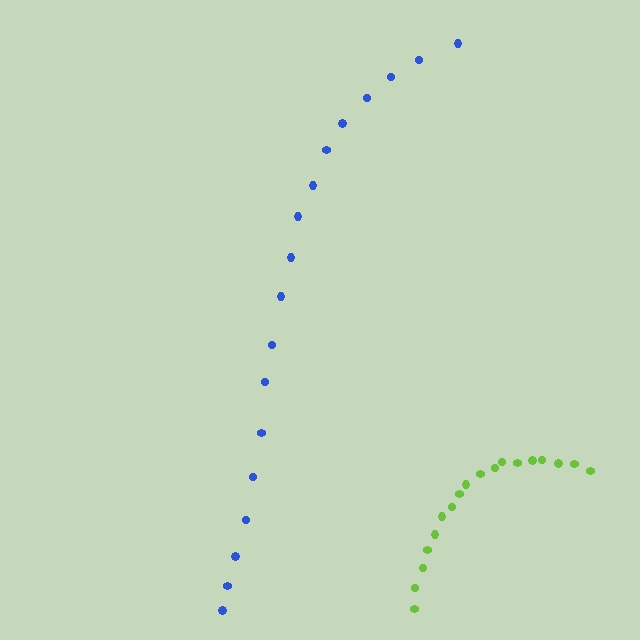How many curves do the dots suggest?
There are 2 distinct paths.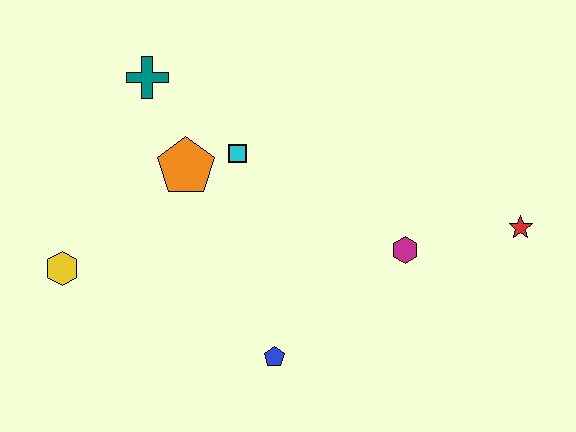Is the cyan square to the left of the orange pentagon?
No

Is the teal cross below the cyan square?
No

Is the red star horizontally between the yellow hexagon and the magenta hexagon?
No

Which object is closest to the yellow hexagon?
The orange pentagon is closest to the yellow hexagon.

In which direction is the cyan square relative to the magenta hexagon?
The cyan square is to the left of the magenta hexagon.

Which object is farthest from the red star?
The yellow hexagon is farthest from the red star.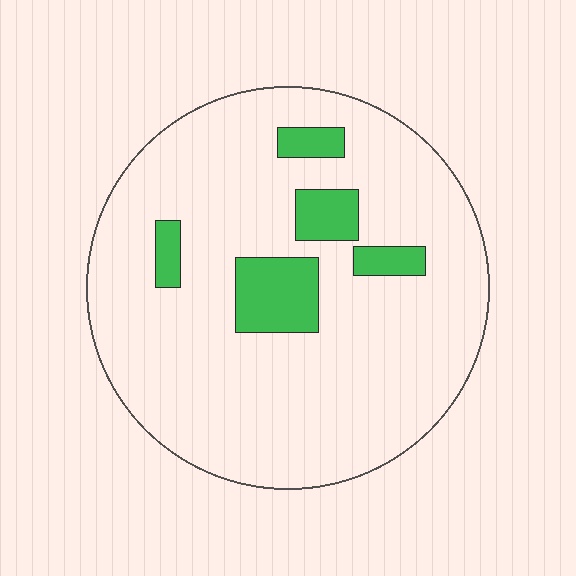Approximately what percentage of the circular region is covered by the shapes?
Approximately 10%.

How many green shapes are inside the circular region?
5.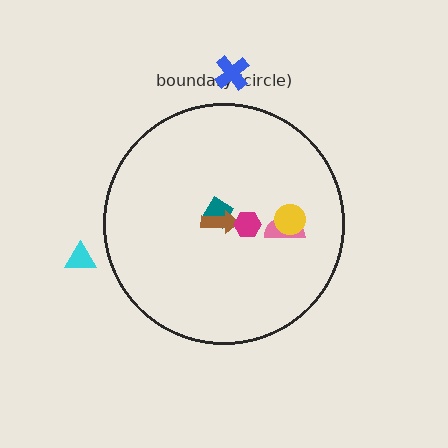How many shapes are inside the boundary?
5 inside, 2 outside.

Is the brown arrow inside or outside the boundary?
Inside.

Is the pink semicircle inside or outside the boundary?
Inside.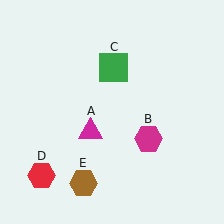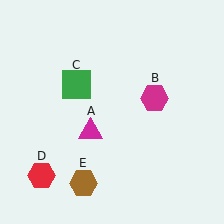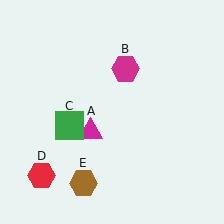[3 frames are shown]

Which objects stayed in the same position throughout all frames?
Magenta triangle (object A) and red hexagon (object D) and brown hexagon (object E) remained stationary.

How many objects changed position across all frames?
2 objects changed position: magenta hexagon (object B), green square (object C).